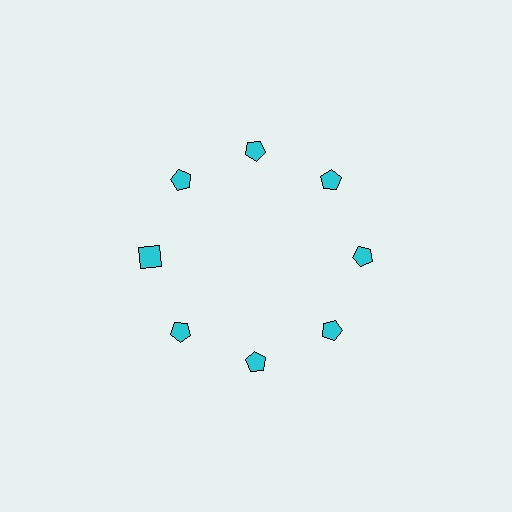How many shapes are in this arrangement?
There are 8 shapes arranged in a ring pattern.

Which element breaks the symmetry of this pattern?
The cyan square at roughly the 9 o'clock position breaks the symmetry. All other shapes are cyan pentagons.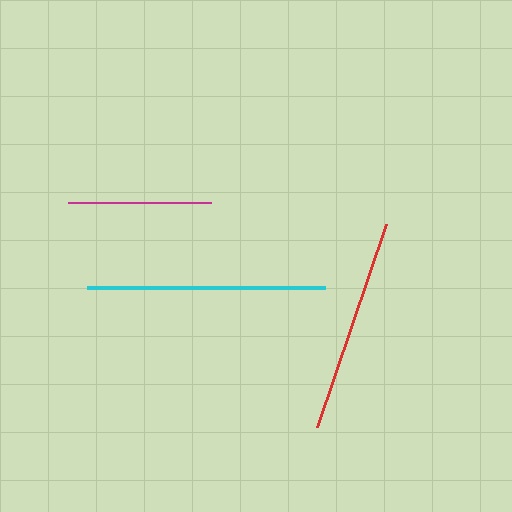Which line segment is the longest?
The cyan line is the longest at approximately 238 pixels.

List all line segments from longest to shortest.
From longest to shortest: cyan, red, magenta.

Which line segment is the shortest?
The magenta line is the shortest at approximately 143 pixels.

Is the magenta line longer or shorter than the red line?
The red line is longer than the magenta line.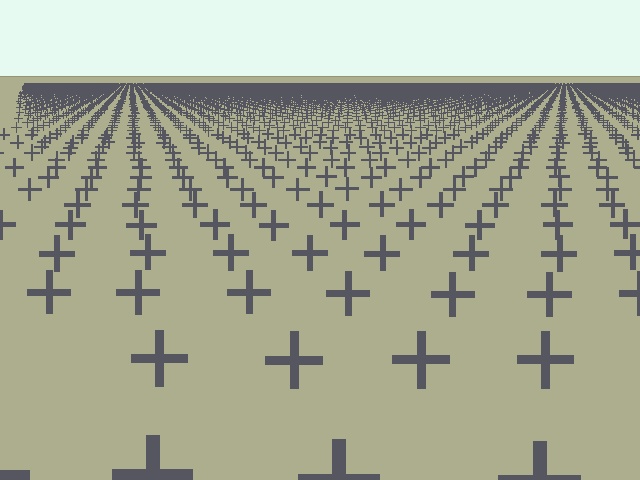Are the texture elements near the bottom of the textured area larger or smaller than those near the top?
Larger. Near the bottom, elements are closer to the viewer and appear at a bigger on-screen size.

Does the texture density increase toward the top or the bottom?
Density increases toward the top.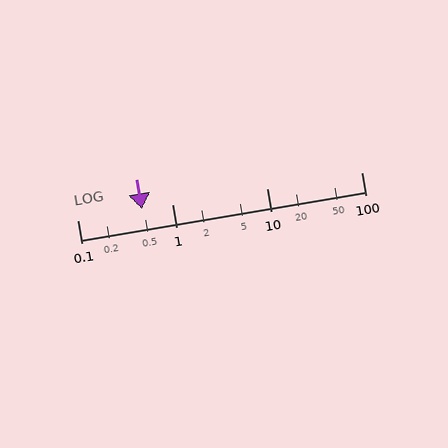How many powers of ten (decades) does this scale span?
The scale spans 3 decades, from 0.1 to 100.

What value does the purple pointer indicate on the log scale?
The pointer indicates approximately 0.48.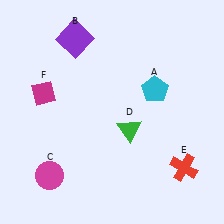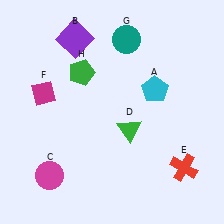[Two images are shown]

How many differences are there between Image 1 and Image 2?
There are 2 differences between the two images.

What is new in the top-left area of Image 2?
A green pentagon (H) was added in the top-left area of Image 2.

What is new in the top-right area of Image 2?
A teal circle (G) was added in the top-right area of Image 2.